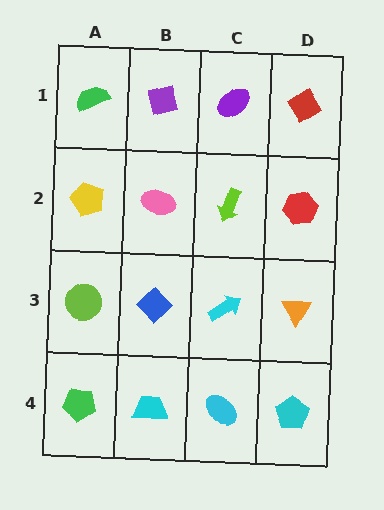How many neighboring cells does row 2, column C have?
4.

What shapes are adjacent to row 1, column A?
A yellow pentagon (row 2, column A), a purple square (row 1, column B).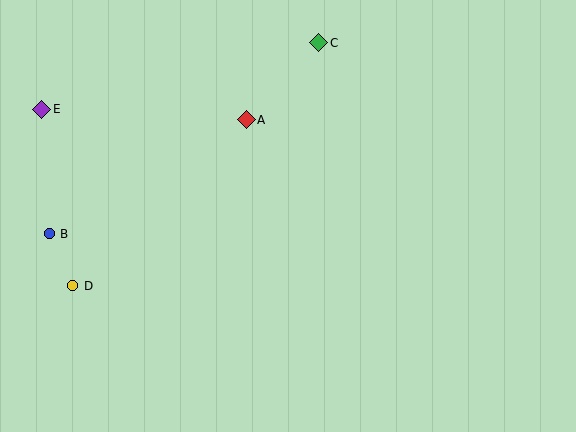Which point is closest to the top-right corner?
Point C is closest to the top-right corner.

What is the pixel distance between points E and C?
The distance between E and C is 285 pixels.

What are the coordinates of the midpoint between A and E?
The midpoint between A and E is at (144, 115).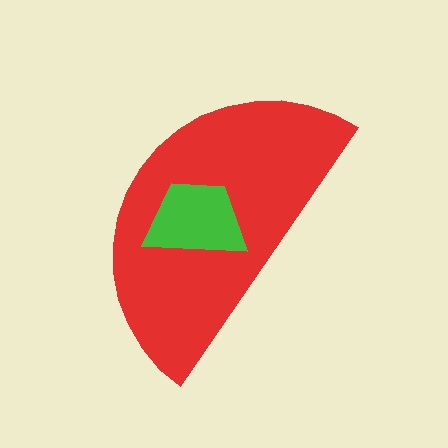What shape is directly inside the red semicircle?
The green trapezoid.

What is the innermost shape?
The green trapezoid.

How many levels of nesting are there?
2.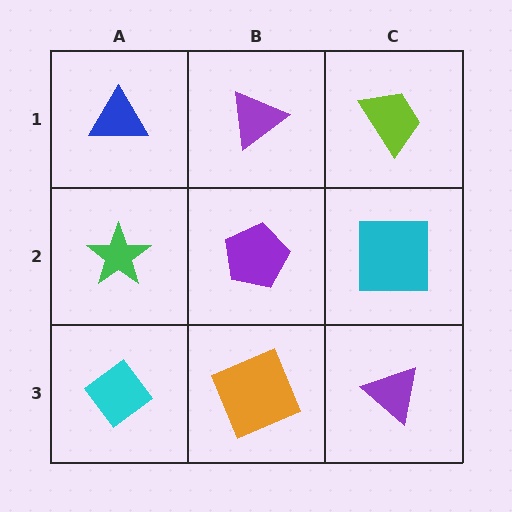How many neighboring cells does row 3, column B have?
3.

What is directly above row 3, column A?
A green star.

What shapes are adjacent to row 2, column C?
A lime trapezoid (row 1, column C), a purple triangle (row 3, column C), a purple pentagon (row 2, column B).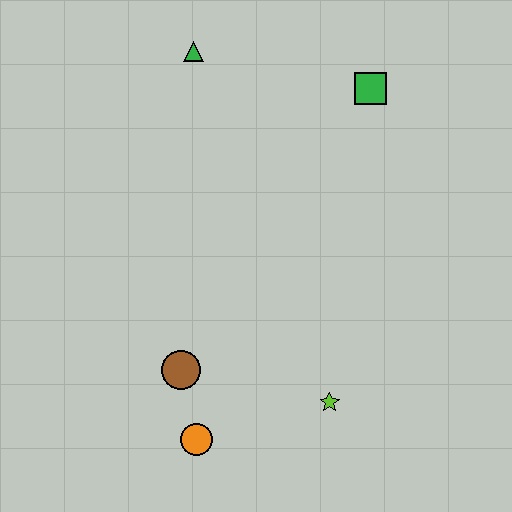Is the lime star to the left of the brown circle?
No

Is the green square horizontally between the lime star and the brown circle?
No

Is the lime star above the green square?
No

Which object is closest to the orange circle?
The brown circle is closest to the orange circle.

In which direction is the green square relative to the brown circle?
The green square is above the brown circle.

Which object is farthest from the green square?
The orange circle is farthest from the green square.